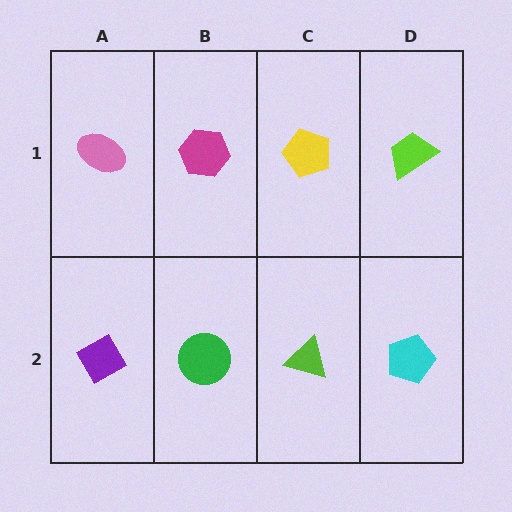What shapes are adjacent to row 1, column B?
A green circle (row 2, column B), a pink ellipse (row 1, column A), a yellow pentagon (row 1, column C).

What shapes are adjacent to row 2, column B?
A magenta hexagon (row 1, column B), a purple diamond (row 2, column A), a lime triangle (row 2, column C).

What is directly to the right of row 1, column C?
A lime trapezoid.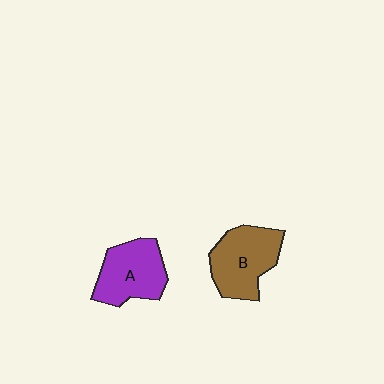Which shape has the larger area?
Shape B (brown).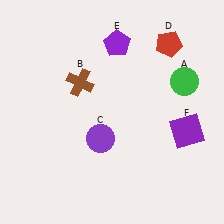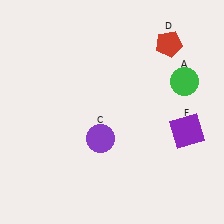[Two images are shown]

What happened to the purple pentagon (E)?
The purple pentagon (E) was removed in Image 2. It was in the top-right area of Image 1.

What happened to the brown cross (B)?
The brown cross (B) was removed in Image 2. It was in the top-left area of Image 1.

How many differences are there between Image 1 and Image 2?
There are 2 differences between the two images.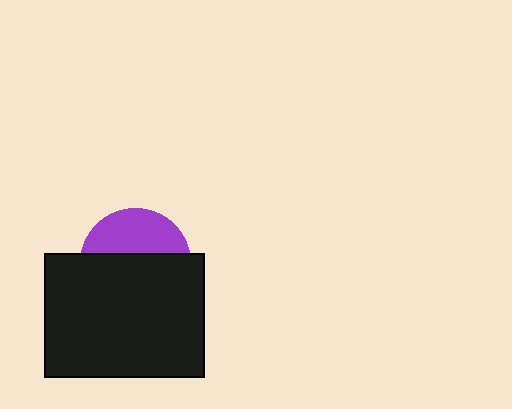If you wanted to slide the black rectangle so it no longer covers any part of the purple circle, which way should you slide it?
Slide it down — that is the most direct way to separate the two shapes.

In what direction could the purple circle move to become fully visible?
The purple circle could move up. That would shift it out from behind the black rectangle entirely.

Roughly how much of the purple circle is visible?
A small part of it is visible (roughly 39%).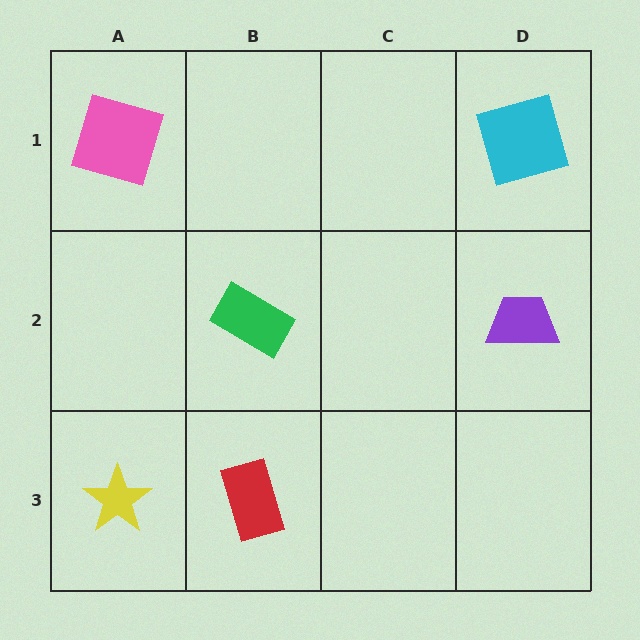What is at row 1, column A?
A pink square.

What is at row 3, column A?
A yellow star.